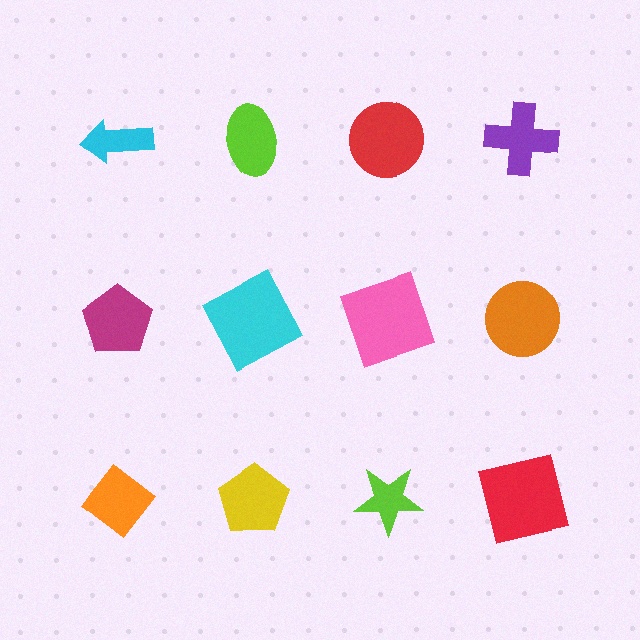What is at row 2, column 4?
An orange circle.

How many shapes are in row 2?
4 shapes.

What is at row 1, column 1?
A cyan arrow.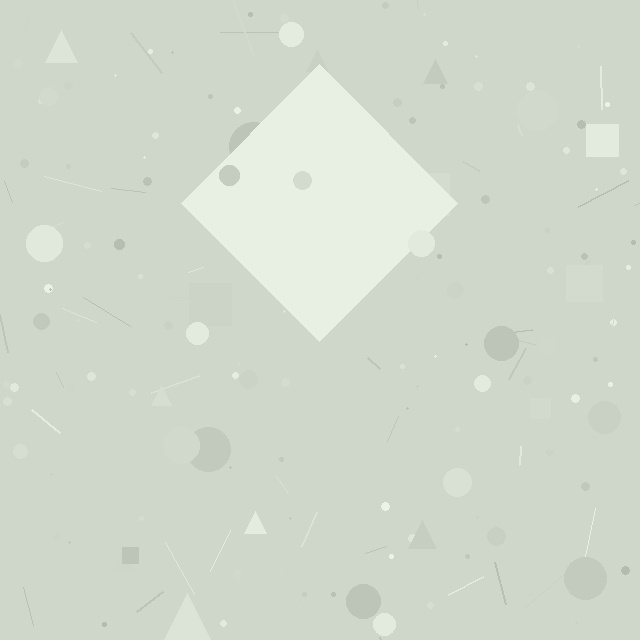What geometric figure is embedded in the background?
A diamond is embedded in the background.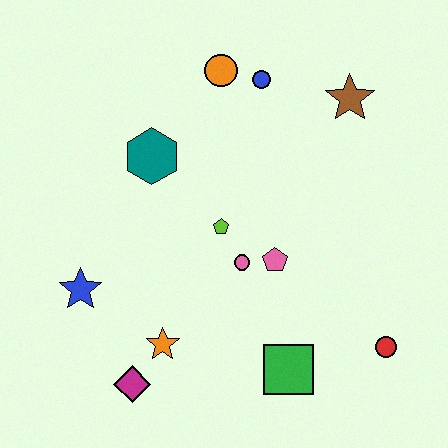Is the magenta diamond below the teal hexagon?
Yes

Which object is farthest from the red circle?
The orange circle is farthest from the red circle.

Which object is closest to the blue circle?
The orange circle is closest to the blue circle.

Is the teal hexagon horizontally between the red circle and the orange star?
No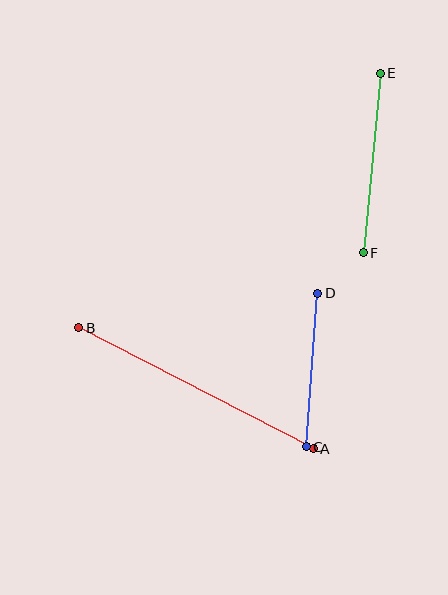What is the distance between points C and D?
The distance is approximately 154 pixels.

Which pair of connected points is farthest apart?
Points A and B are farthest apart.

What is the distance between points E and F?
The distance is approximately 181 pixels.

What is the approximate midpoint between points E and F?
The midpoint is at approximately (372, 163) pixels.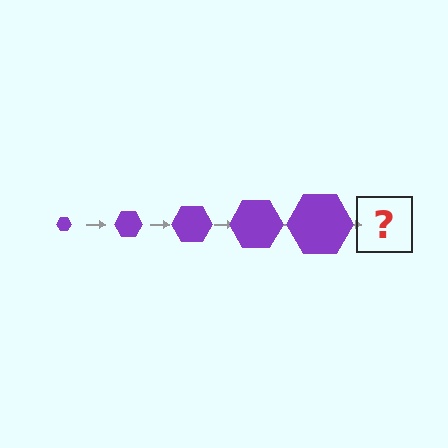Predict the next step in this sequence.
The next step is a purple hexagon, larger than the previous one.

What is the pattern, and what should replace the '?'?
The pattern is that the hexagon gets progressively larger each step. The '?' should be a purple hexagon, larger than the previous one.